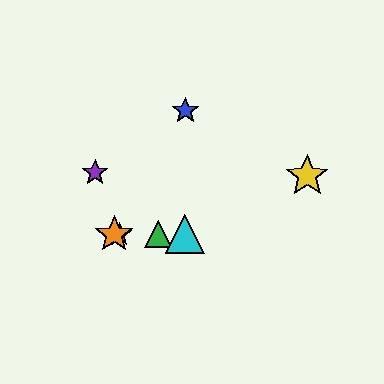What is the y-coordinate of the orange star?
The orange star is at y≈234.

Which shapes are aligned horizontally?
The red star, the green triangle, the orange star, the cyan triangle are aligned horizontally.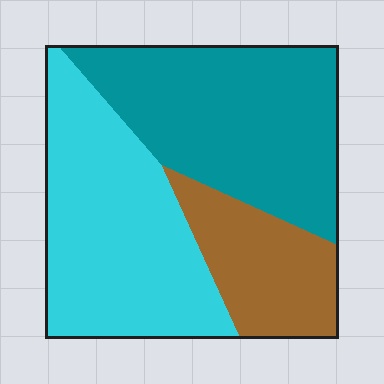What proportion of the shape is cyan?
Cyan takes up about two fifths (2/5) of the shape.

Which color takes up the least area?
Brown, at roughly 20%.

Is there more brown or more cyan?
Cyan.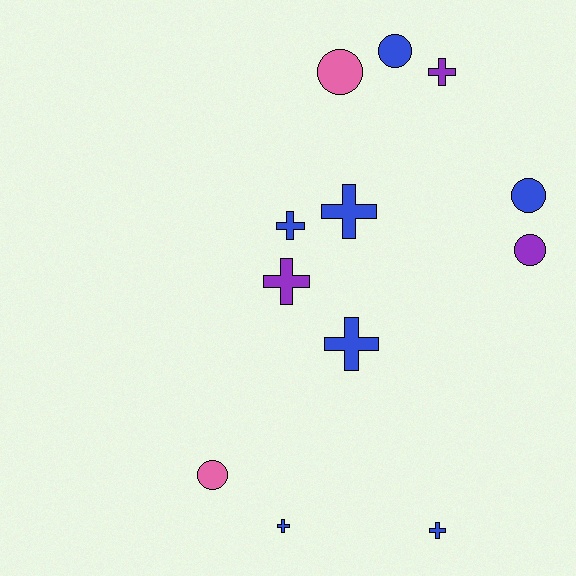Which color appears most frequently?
Blue, with 7 objects.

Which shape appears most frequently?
Cross, with 7 objects.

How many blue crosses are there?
There are 5 blue crosses.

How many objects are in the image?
There are 12 objects.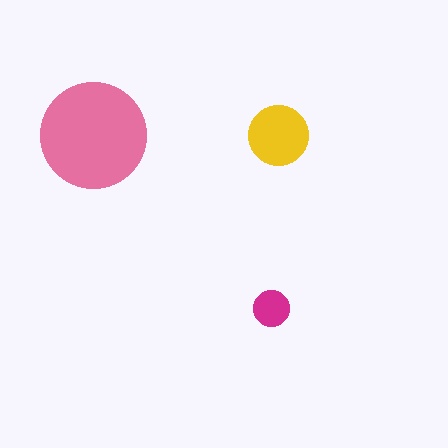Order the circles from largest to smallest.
the pink one, the yellow one, the magenta one.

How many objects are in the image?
There are 3 objects in the image.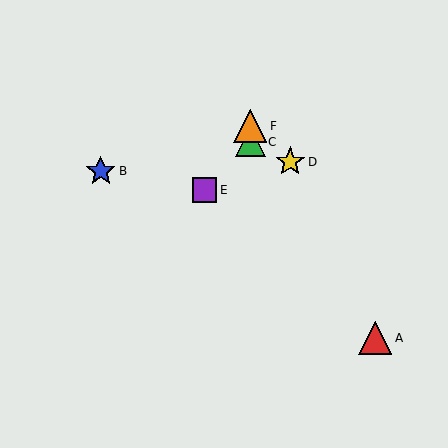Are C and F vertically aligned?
Yes, both are at x≈250.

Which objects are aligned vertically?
Objects C, F are aligned vertically.